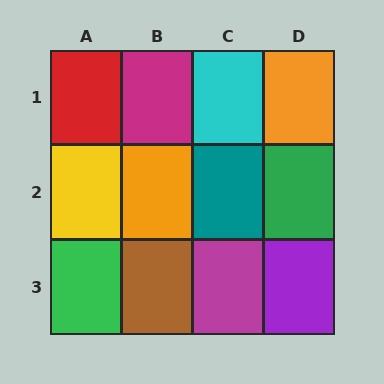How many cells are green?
2 cells are green.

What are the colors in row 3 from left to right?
Green, brown, magenta, purple.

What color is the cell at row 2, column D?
Green.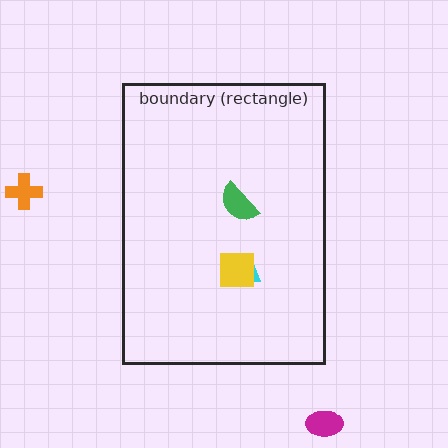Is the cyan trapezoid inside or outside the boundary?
Inside.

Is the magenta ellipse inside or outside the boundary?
Outside.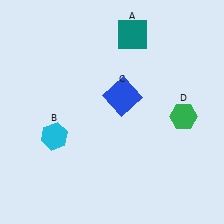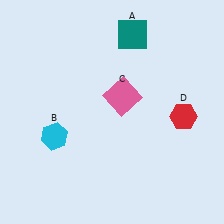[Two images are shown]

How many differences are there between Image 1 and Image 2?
There are 2 differences between the two images.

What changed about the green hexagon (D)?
In Image 1, D is green. In Image 2, it changed to red.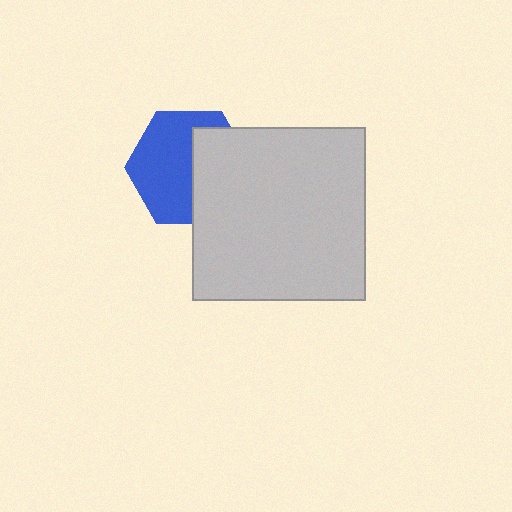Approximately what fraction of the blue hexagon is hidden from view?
Roughly 43% of the blue hexagon is hidden behind the light gray square.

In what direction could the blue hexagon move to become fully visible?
The blue hexagon could move left. That would shift it out from behind the light gray square entirely.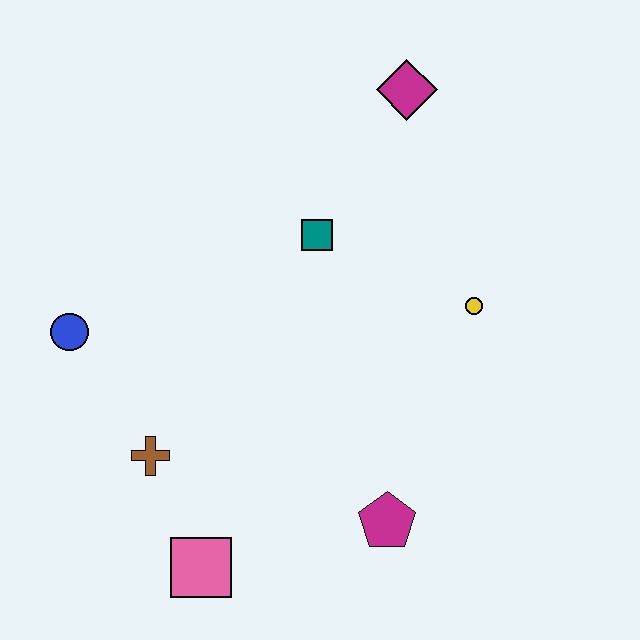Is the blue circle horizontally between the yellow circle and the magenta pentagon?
No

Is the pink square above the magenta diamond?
No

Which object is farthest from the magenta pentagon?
The magenta diamond is farthest from the magenta pentagon.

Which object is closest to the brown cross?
The pink square is closest to the brown cross.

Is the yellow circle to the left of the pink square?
No